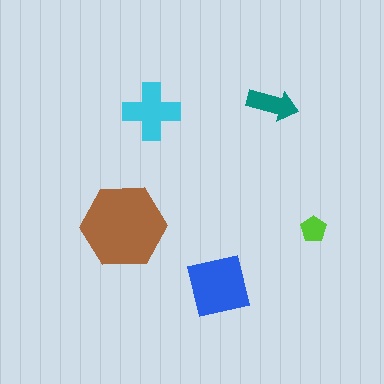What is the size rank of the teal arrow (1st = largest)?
4th.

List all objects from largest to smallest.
The brown hexagon, the blue square, the cyan cross, the teal arrow, the lime pentagon.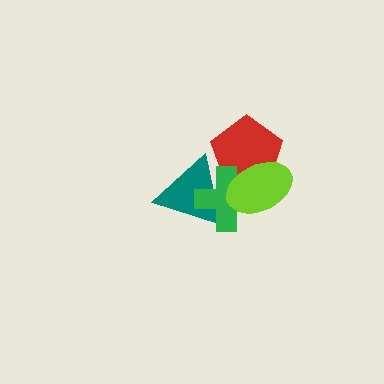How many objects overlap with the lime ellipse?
3 objects overlap with the lime ellipse.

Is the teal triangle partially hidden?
Yes, it is partially covered by another shape.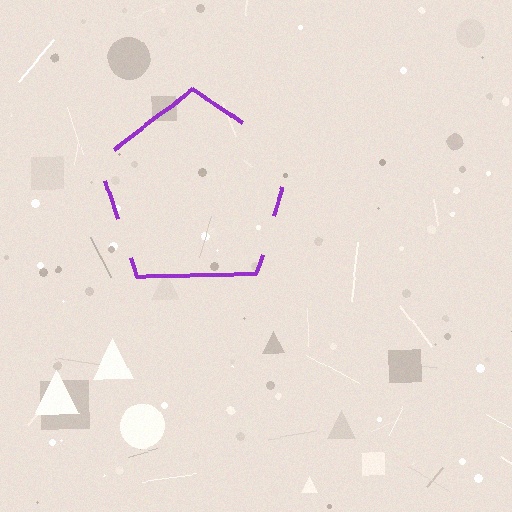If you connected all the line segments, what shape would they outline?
They would outline a pentagon.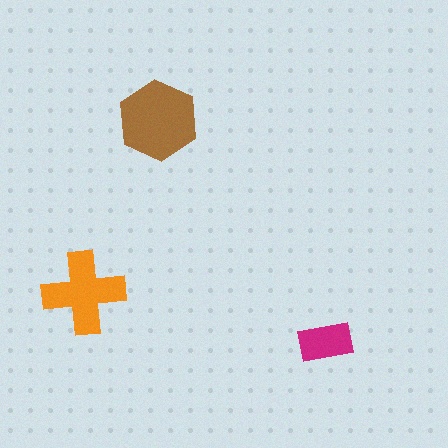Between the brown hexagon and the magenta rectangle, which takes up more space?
The brown hexagon.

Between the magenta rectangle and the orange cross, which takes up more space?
The orange cross.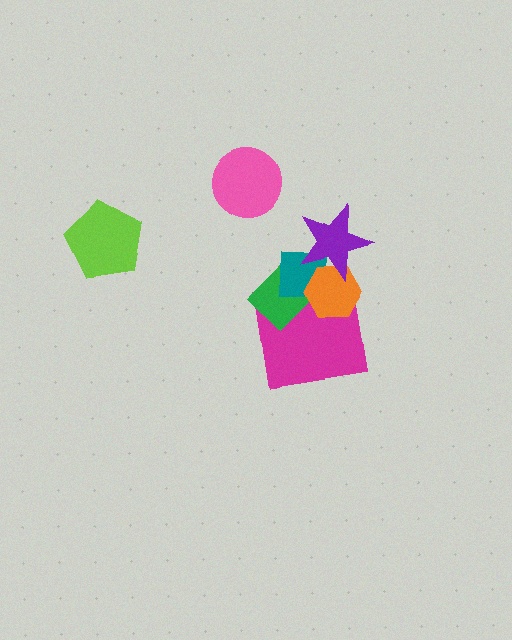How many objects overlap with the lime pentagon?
0 objects overlap with the lime pentagon.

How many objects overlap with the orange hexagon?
4 objects overlap with the orange hexagon.